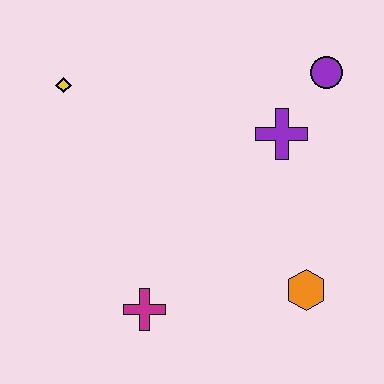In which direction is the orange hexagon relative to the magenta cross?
The orange hexagon is to the right of the magenta cross.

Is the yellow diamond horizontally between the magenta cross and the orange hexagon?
No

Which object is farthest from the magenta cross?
The purple circle is farthest from the magenta cross.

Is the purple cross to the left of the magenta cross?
No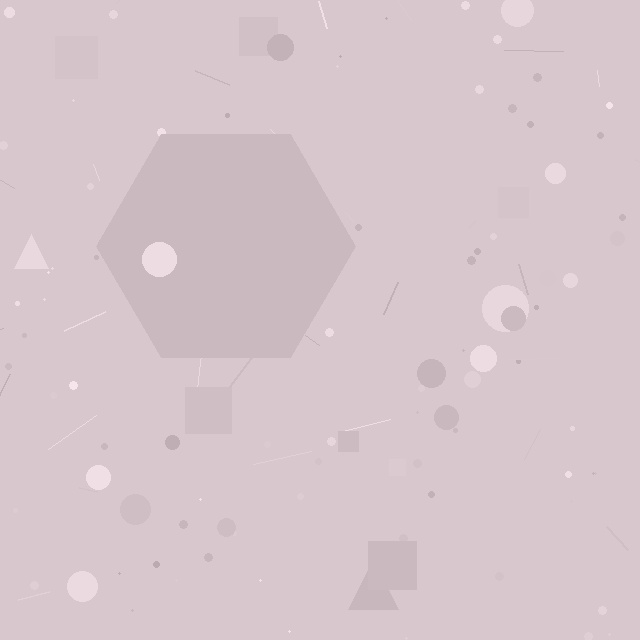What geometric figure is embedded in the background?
A hexagon is embedded in the background.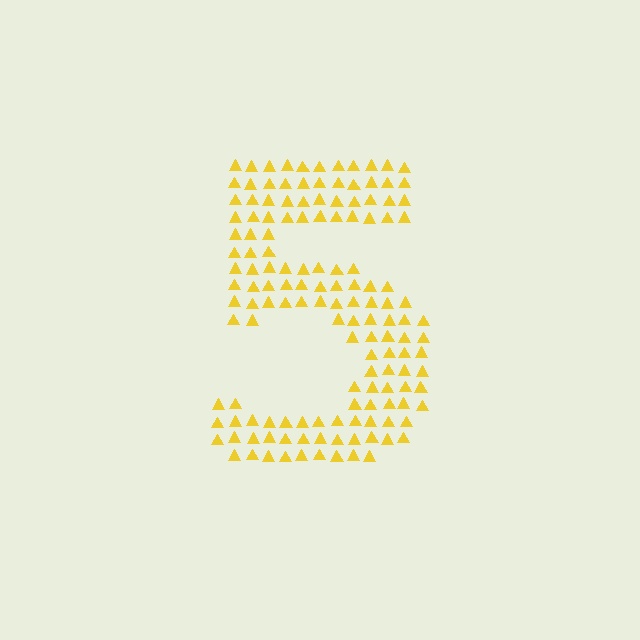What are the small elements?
The small elements are triangles.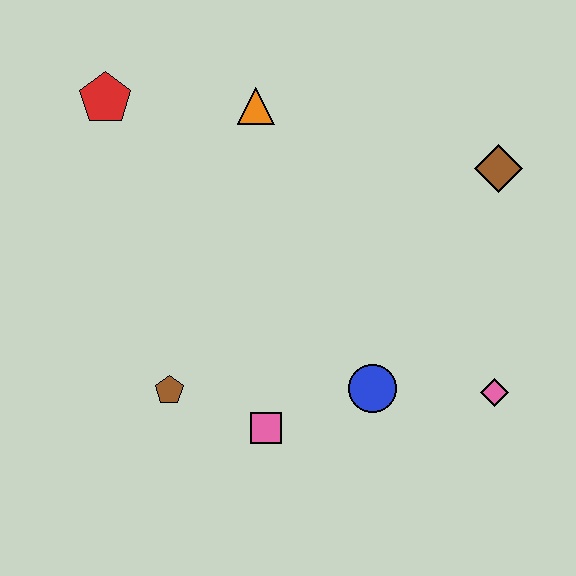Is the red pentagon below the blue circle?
No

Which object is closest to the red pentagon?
The orange triangle is closest to the red pentagon.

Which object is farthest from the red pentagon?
The pink diamond is farthest from the red pentagon.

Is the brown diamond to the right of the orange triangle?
Yes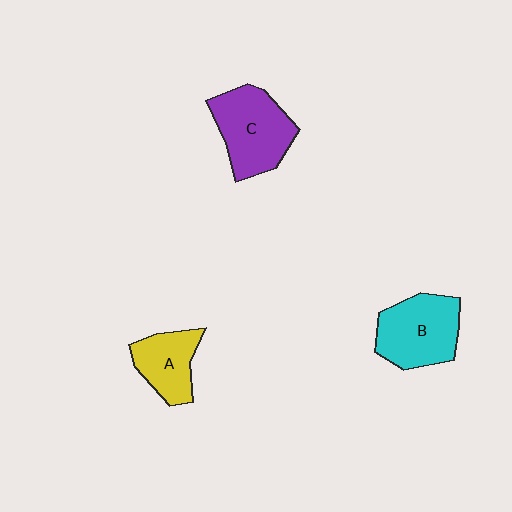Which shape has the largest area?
Shape C (purple).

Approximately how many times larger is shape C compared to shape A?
Approximately 1.5 times.